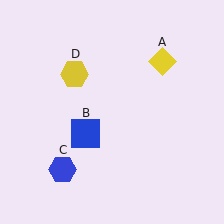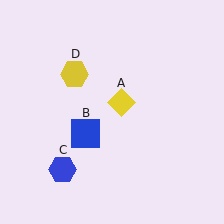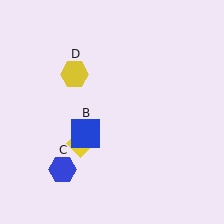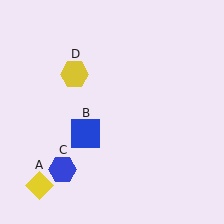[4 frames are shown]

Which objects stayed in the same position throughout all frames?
Blue square (object B) and blue hexagon (object C) and yellow hexagon (object D) remained stationary.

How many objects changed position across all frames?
1 object changed position: yellow diamond (object A).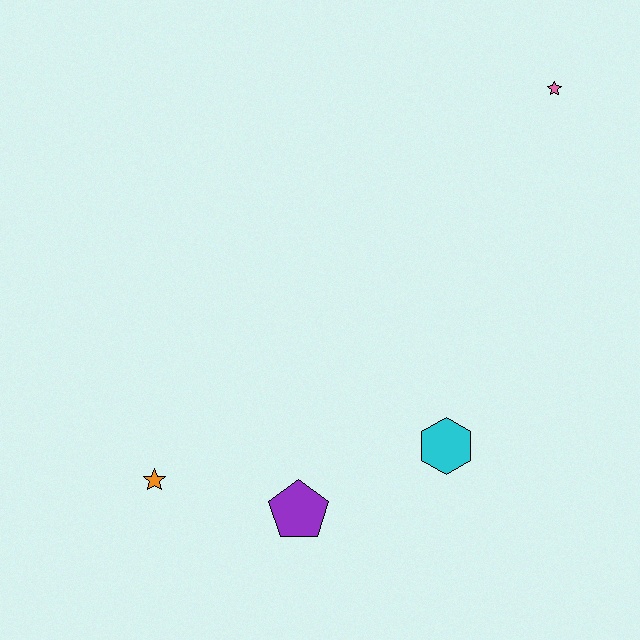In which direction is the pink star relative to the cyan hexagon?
The pink star is above the cyan hexagon.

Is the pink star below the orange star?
No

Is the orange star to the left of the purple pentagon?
Yes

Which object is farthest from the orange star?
The pink star is farthest from the orange star.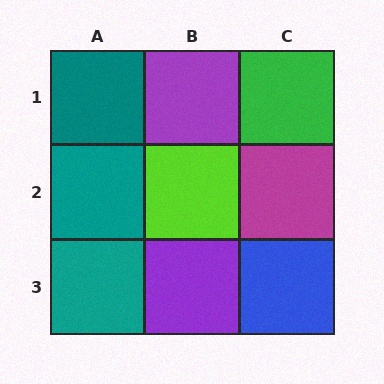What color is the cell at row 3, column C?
Blue.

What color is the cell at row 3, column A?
Teal.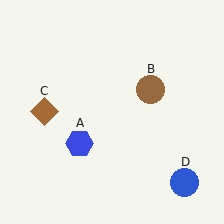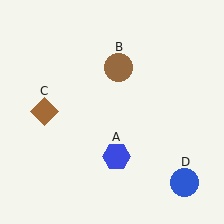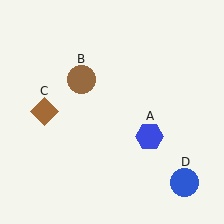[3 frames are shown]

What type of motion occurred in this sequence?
The blue hexagon (object A), brown circle (object B) rotated counterclockwise around the center of the scene.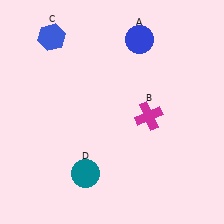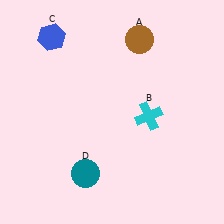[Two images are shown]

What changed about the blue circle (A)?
In Image 1, A is blue. In Image 2, it changed to brown.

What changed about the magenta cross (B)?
In Image 1, B is magenta. In Image 2, it changed to cyan.